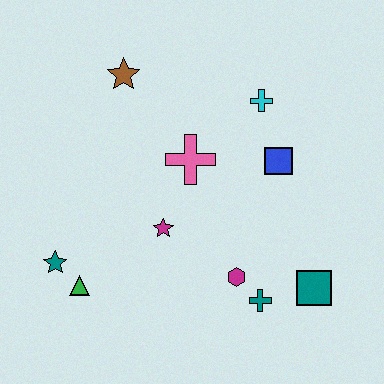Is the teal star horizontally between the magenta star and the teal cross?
No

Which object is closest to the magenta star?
The pink cross is closest to the magenta star.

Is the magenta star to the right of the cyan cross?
No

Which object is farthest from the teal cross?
The brown star is farthest from the teal cross.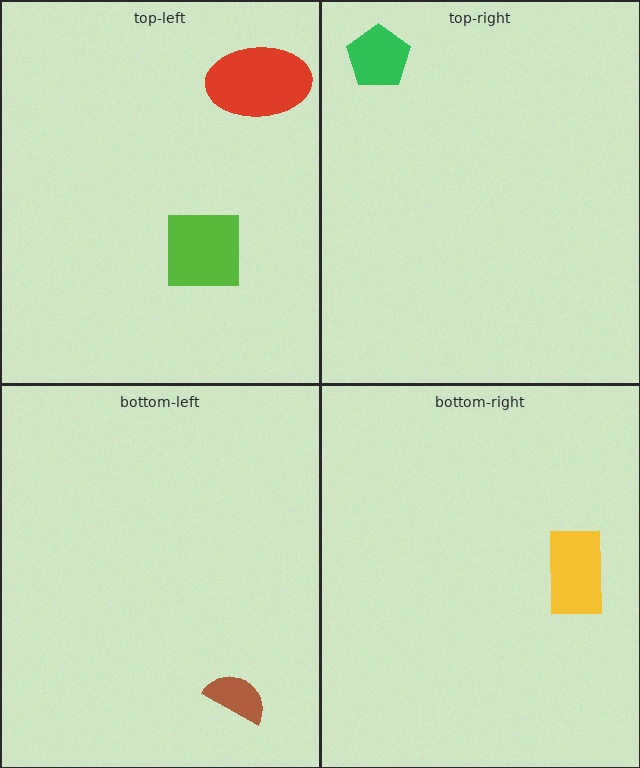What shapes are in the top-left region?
The lime square, the red ellipse.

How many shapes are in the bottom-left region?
1.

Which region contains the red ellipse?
The top-left region.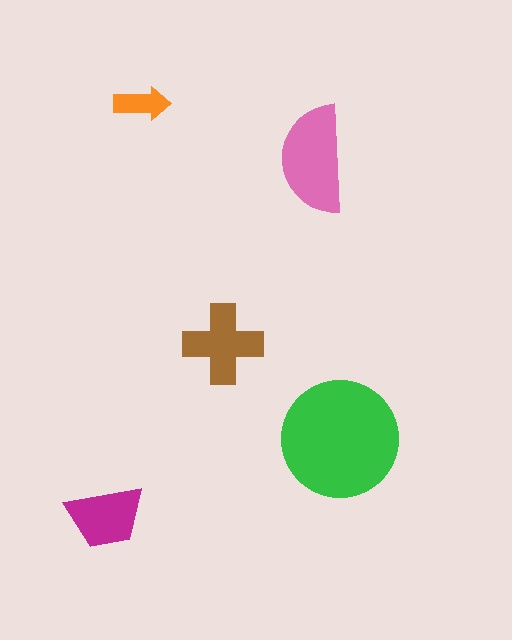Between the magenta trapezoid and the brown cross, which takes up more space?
The brown cross.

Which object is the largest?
The green circle.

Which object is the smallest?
The orange arrow.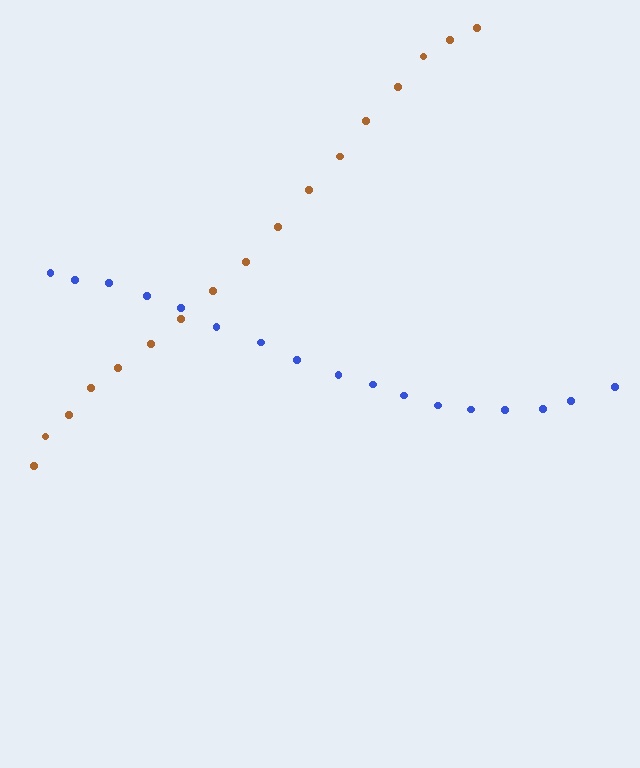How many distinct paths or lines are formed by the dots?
There are 2 distinct paths.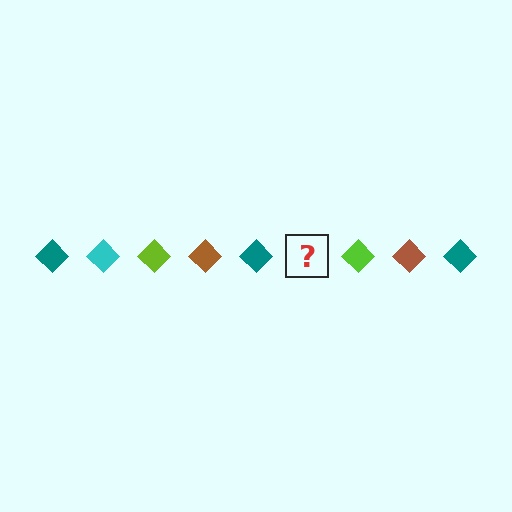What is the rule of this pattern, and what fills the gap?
The rule is that the pattern cycles through teal, cyan, lime, brown diamonds. The gap should be filled with a cyan diamond.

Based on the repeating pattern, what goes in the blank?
The blank should be a cyan diamond.